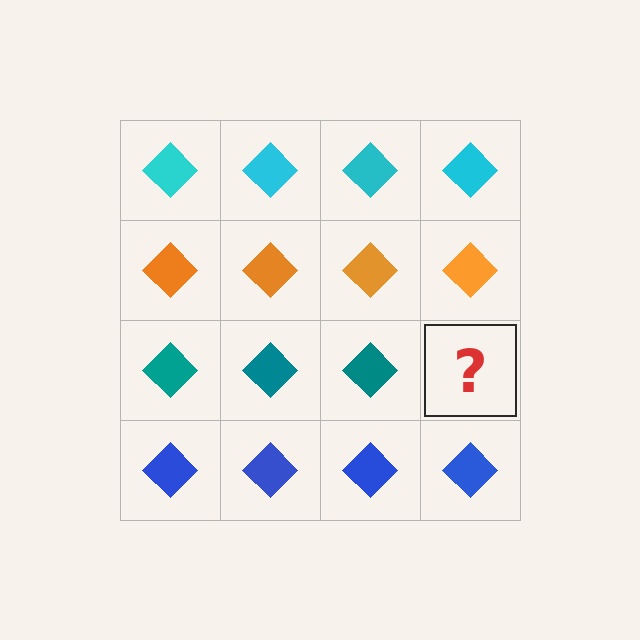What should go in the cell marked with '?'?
The missing cell should contain a teal diamond.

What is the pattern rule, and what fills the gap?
The rule is that each row has a consistent color. The gap should be filled with a teal diamond.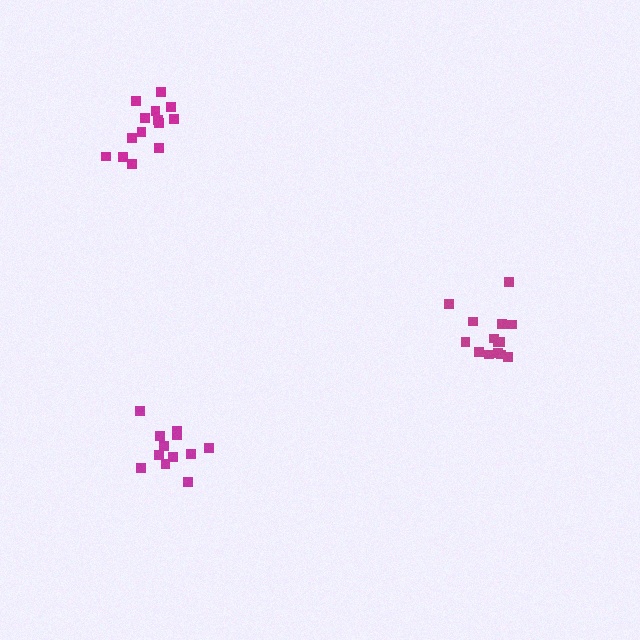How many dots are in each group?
Group 1: 14 dots, Group 2: 14 dots, Group 3: 12 dots (40 total).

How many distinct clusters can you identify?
There are 3 distinct clusters.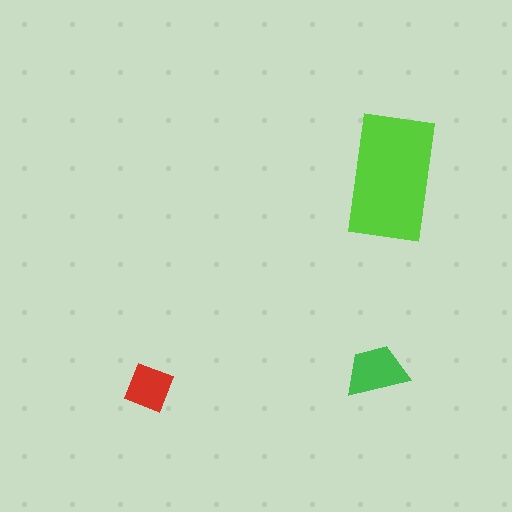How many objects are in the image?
There are 3 objects in the image.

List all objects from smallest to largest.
The red diamond, the green trapezoid, the lime rectangle.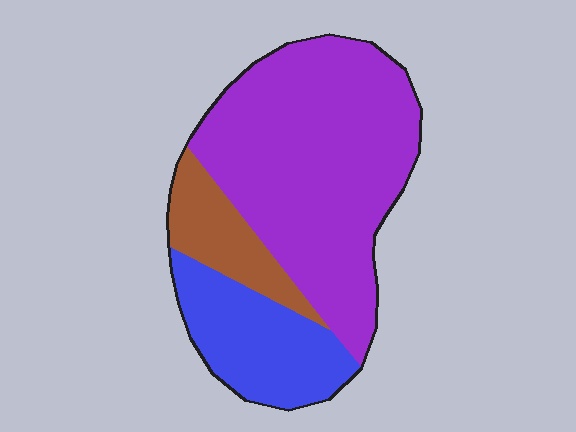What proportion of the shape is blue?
Blue takes up about one quarter (1/4) of the shape.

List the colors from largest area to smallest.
From largest to smallest: purple, blue, brown.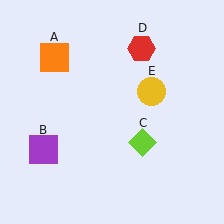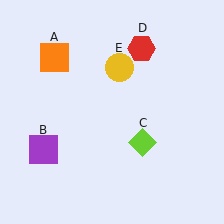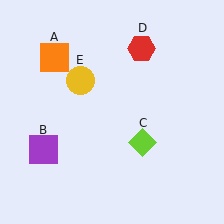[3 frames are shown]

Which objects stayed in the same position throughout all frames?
Orange square (object A) and purple square (object B) and lime diamond (object C) and red hexagon (object D) remained stationary.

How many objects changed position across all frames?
1 object changed position: yellow circle (object E).